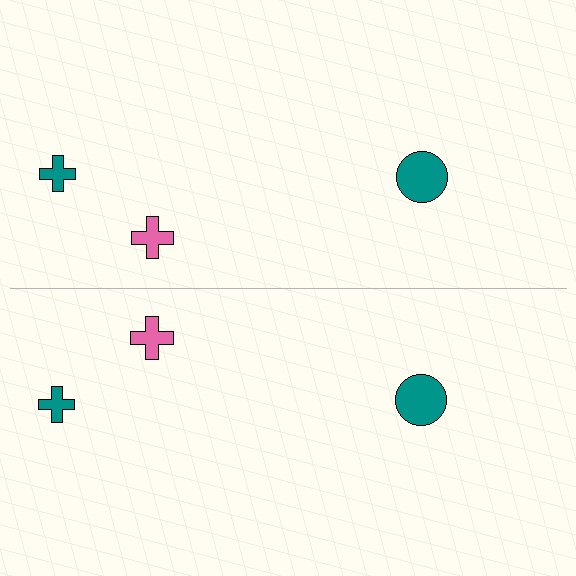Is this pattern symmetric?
Yes, this pattern has bilateral (reflection) symmetry.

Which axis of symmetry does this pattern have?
The pattern has a horizontal axis of symmetry running through the center of the image.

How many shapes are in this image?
There are 6 shapes in this image.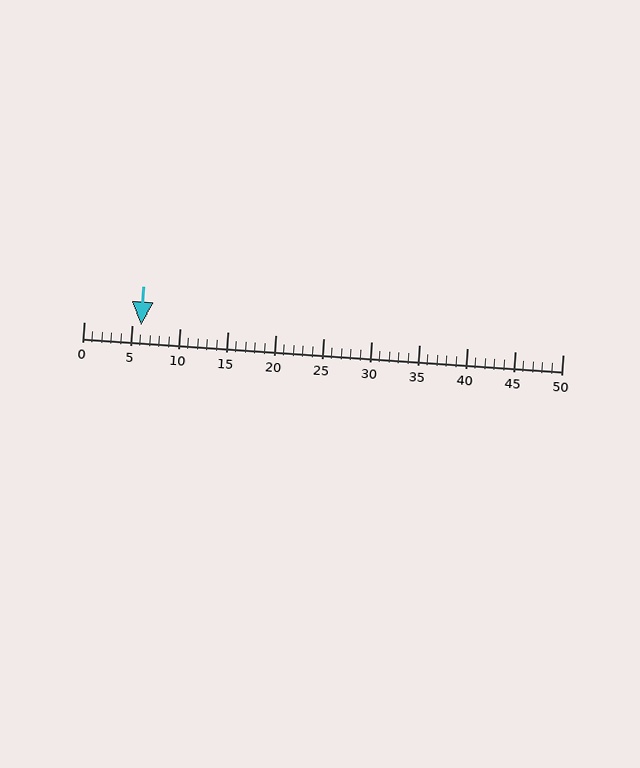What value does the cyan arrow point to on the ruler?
The cyan arrow points to approximately 6.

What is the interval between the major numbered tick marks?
The major tick marks are spaced 5 units apart.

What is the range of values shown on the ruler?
The ruler shows values from 0 to 50.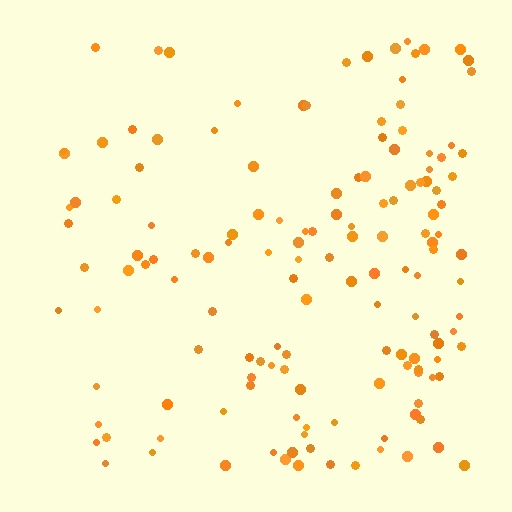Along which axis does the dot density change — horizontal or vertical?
Horizontal.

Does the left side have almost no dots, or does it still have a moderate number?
Still a moderate number, just noticeably fewer than the right.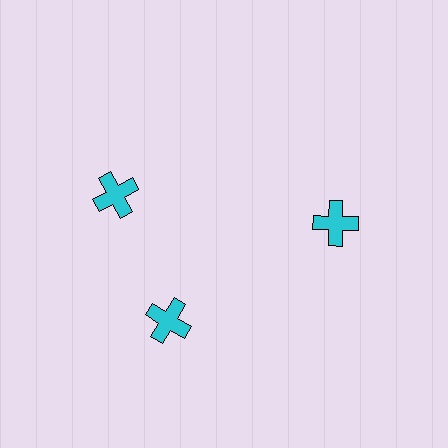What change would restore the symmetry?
The symmetry would be restored by rotating it back into even spacing with its neighbors so that all 3 crosses sit at equal angles and equal distance from the center.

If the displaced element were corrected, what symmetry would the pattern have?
It would have 3-fold rotational symmetry — the pattern would map onto itself every 120 degrees.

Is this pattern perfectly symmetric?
No. The 3 cyan crosses are arranged in a ring, but one element near the 11 o'clock position is rotated out of alignment along the ring, breaking the 3-fold rotational symmetry.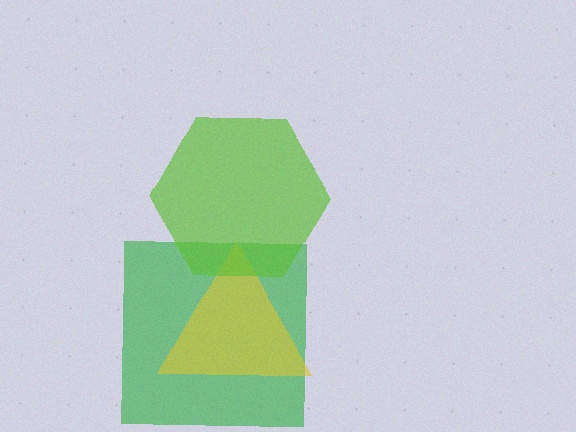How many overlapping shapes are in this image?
There are 3 overlapping shapes in the image.